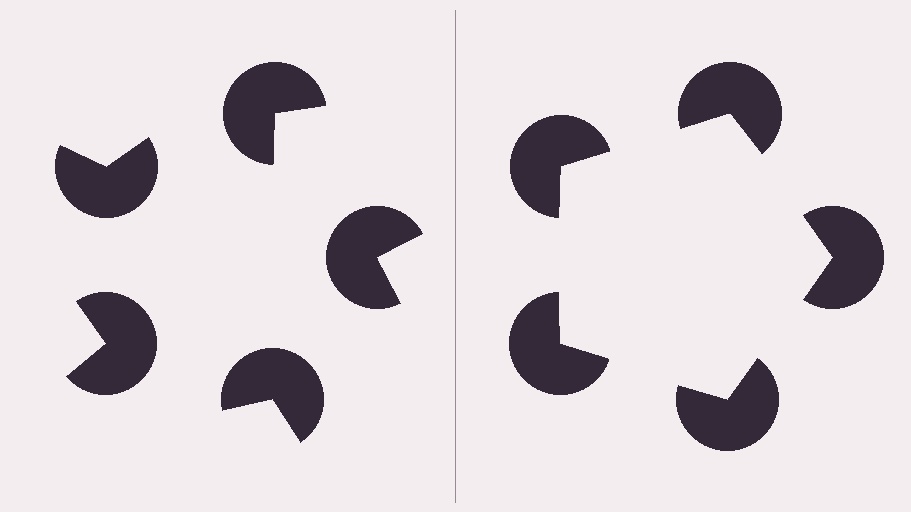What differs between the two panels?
The pac-man discs are positioned identically on both sides; only the wedge orientations differ. On the right they align to a pentagon; on the left they are misaligned.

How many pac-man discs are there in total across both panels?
10 — 5 on each side.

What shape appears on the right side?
An illusory pentagon.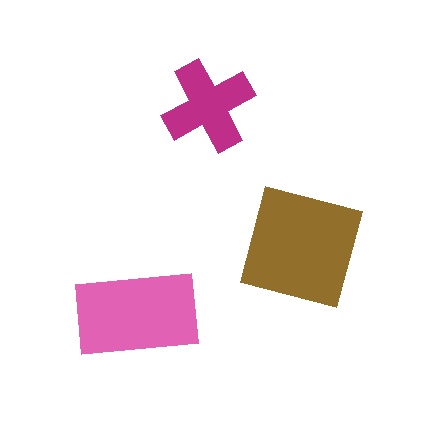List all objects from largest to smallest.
The brown square, the pink rectangle, the magenta cross.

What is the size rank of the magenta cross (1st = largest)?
3rd.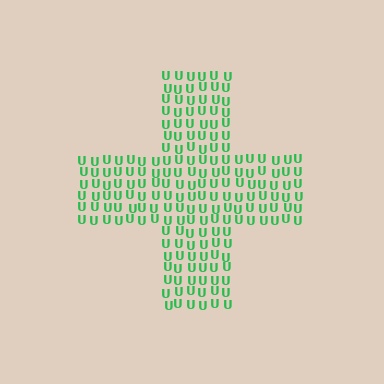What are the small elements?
The small elements are letter U's.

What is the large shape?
The large shape is a cross.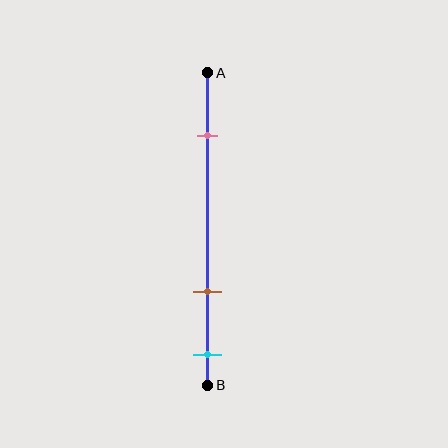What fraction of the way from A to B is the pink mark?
The pink mark is approximately 20% (0.2) of the way from A to B.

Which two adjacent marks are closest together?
The brown and cyan marks are the closest adjacent pair.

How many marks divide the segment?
There are 3 marks dividing the segment.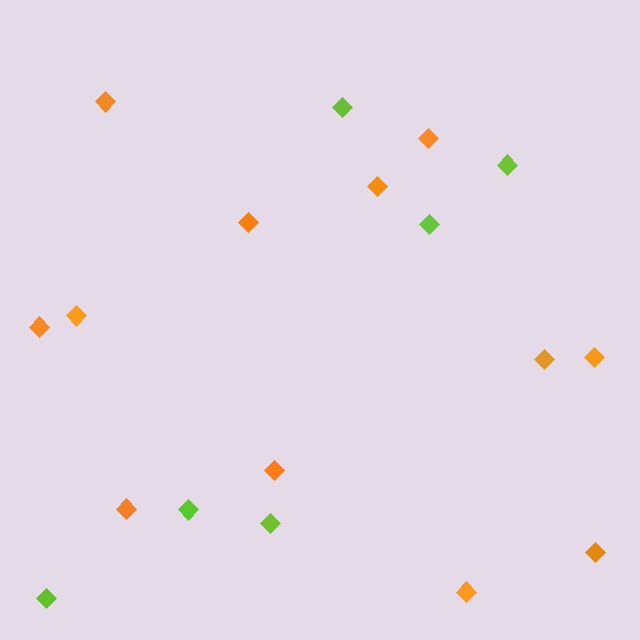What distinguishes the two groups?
There are 2 groups: one group of lime diamonds (6) and one group of orange diamonds (12).